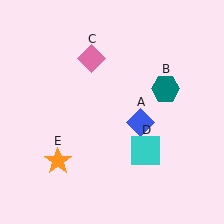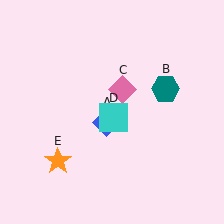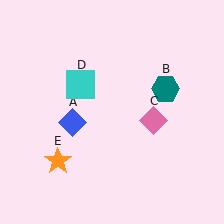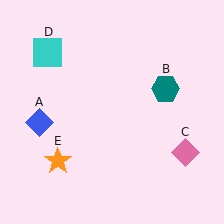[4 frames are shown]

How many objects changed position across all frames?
3 objects changed position: blue diamond (object A), pink diamond (object C), cyan square (object D).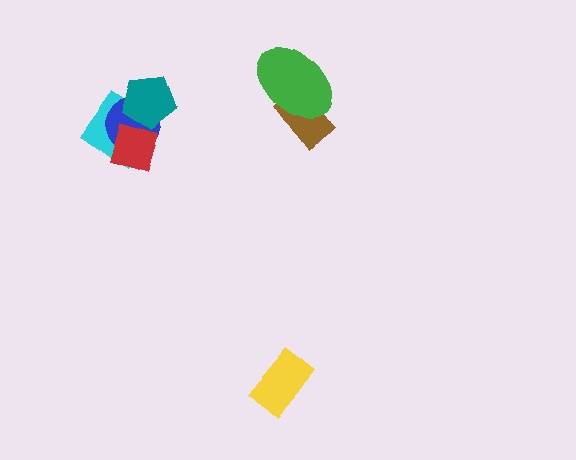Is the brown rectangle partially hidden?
Yes, it is partially covered by another shape.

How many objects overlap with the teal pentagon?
3 objects overlap with the teal pentagon.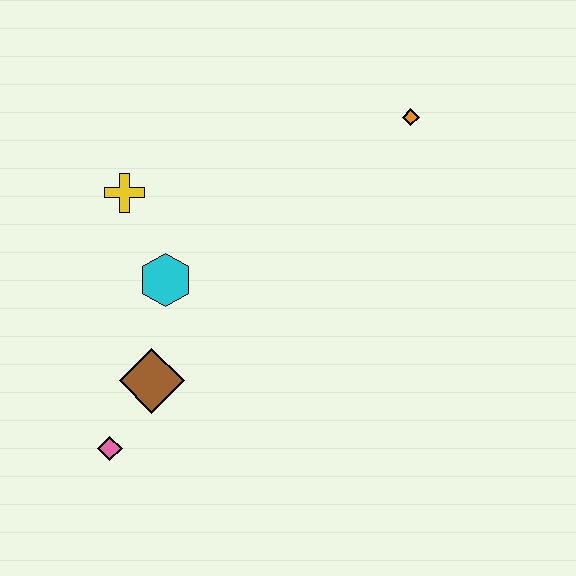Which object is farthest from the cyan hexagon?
The orange diamond is farthest from the cyan hexagon.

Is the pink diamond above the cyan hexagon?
No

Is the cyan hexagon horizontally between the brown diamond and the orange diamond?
Yes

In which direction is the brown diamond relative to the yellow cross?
The brown diamond is below the yellow cross.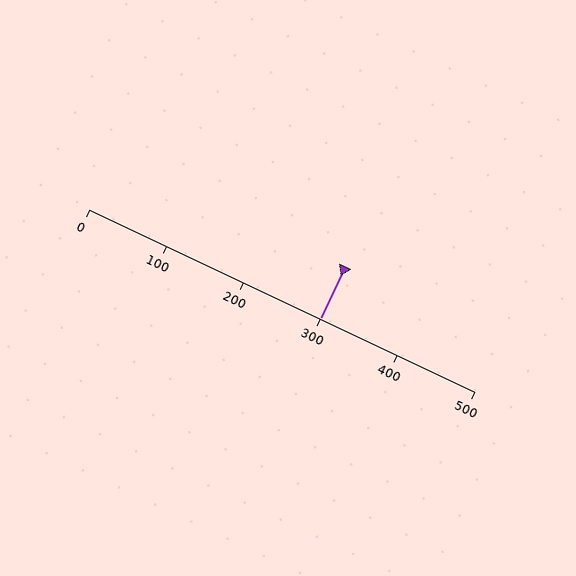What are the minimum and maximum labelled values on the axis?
The axis runs from 0 to 500.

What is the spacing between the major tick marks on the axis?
The major ticks are spaced 100 apart.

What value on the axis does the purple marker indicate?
The marker indicates approximately 300.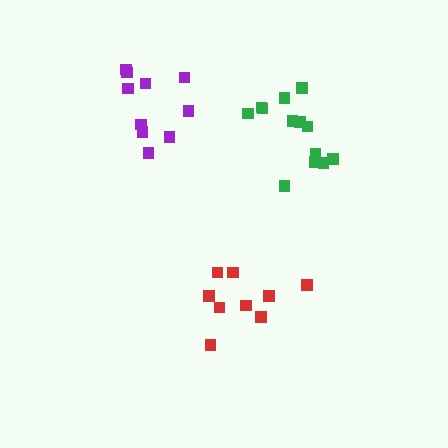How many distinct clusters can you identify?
There are 3 distinct clusters.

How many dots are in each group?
Group 1: 10 dots, Group 2: 13 dots, Group 3: 9 dots (32 total).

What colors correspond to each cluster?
The clusters are colored: purple, green, red.